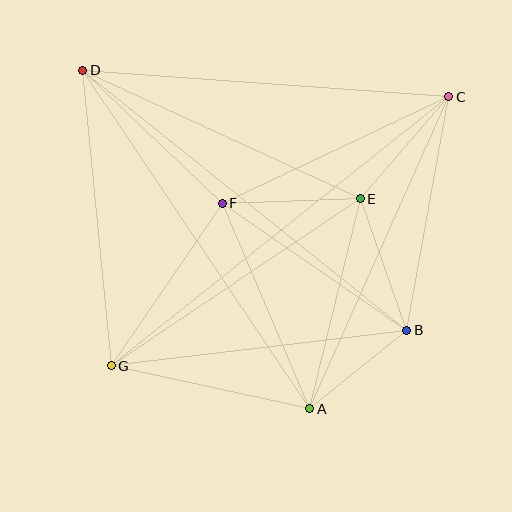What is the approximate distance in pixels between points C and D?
The distance between C and D is approximately 367 pixels.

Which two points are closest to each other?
Points A and B are closest to each other.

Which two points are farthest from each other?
Points C and G are farthest from each other.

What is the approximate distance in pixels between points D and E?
The distance between D and E is approximately 306 pixels.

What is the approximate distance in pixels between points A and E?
The distance between A and E is approximately 216 pixels.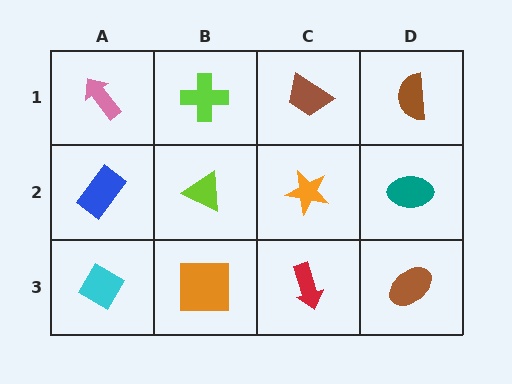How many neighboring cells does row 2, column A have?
3.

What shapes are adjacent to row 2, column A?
A pink arrow (row 1, column A), a cyan diamond (row 3, column A), a lime triangle (row 2, column B).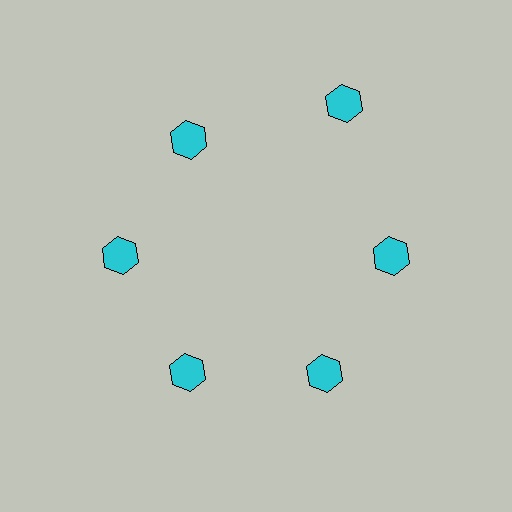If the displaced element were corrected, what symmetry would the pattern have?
It would have 6-fold rotational symmetry — the pattern would map onto itself every 60 degrees.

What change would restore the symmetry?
The symmetry would be restored by moving it inward, back onto the ring so that all 6 hexagons sit at equal angles and equal distance from the center.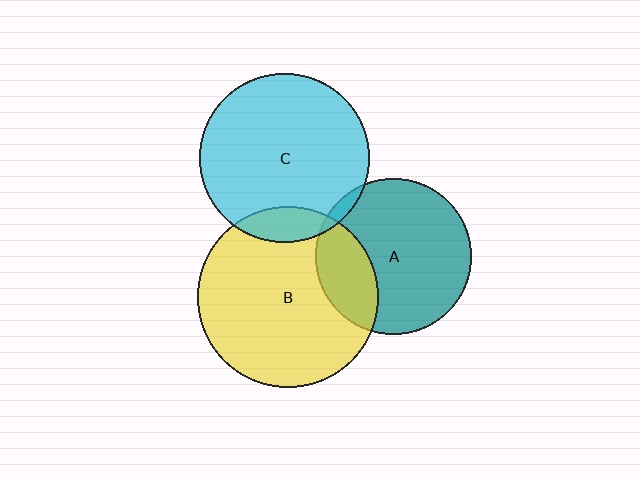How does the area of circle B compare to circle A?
Approximately 1.4 times.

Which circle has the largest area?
Circle B (yellow).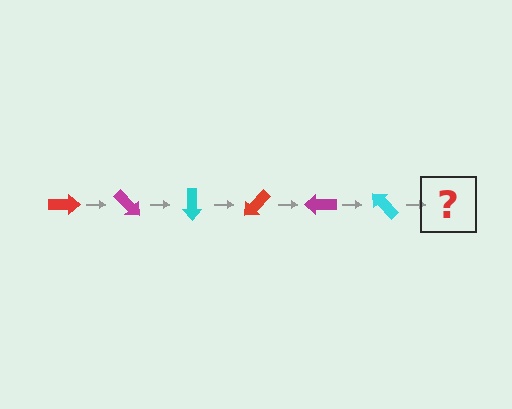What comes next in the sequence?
The next element should be a red arrow, rotated 270 degrees from the start.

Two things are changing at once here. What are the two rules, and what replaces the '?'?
The two rules are that it rotates 45 degrees each step and the color cycles through red, magenta, and cyan. The '?' should be a red arrow, rotated 270 degrees from the start.